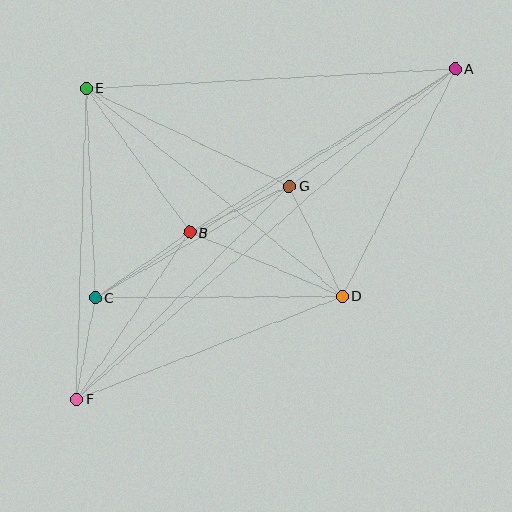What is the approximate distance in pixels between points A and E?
The distance between A and E is approximately 370 pixels.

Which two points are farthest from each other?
Points A and F are farthest from each other.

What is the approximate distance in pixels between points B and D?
The distance between B and D is approximately 165 pixels.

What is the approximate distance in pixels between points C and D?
The distance between C and D is approximately 247 pixels.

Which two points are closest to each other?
Points C and F are closest to each other.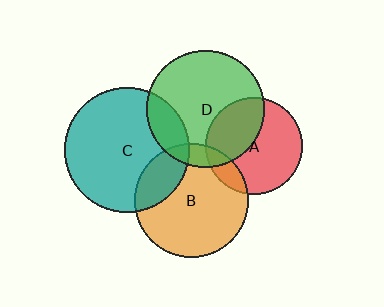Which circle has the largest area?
Circle C (teal).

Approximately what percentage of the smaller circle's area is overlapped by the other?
Approximately 15%.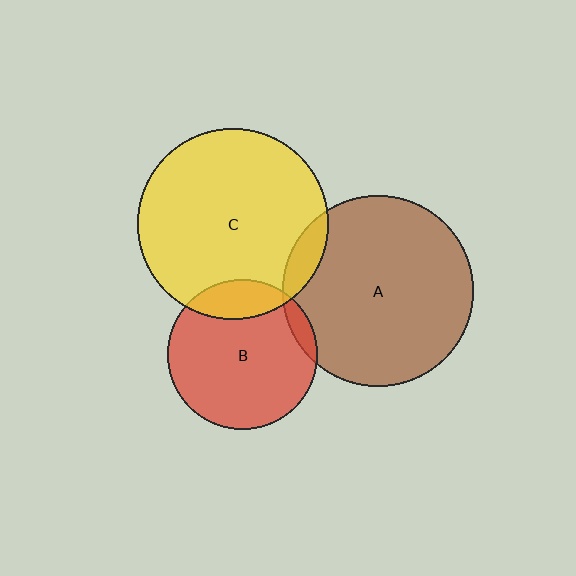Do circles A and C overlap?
Yes.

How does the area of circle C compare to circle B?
Approximately 1.6 times.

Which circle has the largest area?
Circle C (yellow).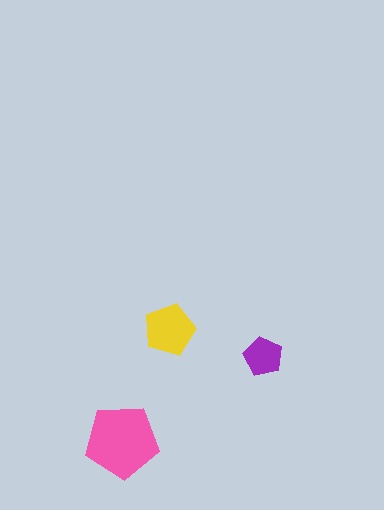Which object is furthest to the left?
The pink pentagon is leftmost.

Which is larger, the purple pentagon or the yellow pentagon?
The yellow one.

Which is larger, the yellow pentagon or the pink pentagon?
The pink one.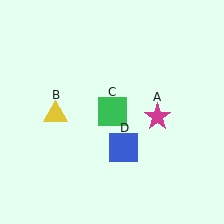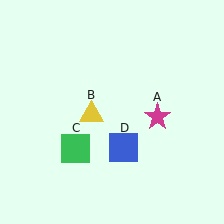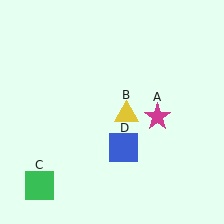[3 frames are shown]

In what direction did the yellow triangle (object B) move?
The yellow triangle (object B) moved right.